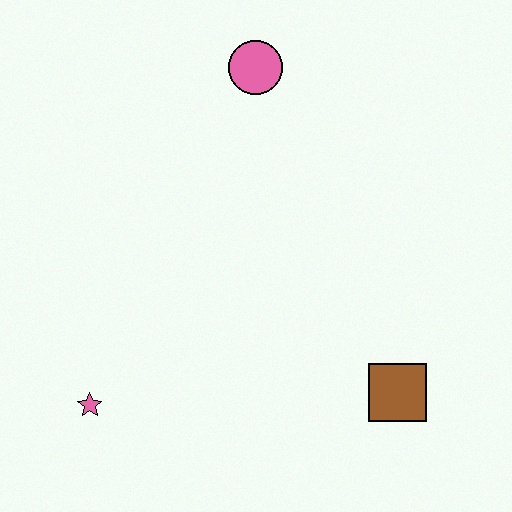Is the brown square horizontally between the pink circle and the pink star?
No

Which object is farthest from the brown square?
The pink circle is farthest from the brown square.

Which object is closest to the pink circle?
The brown square is closest to the pink circle.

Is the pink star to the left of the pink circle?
Yes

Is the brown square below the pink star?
No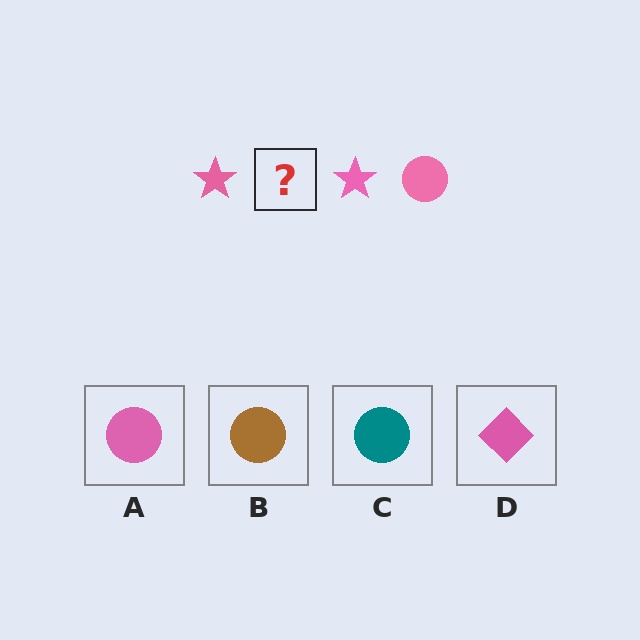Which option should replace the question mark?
Option A.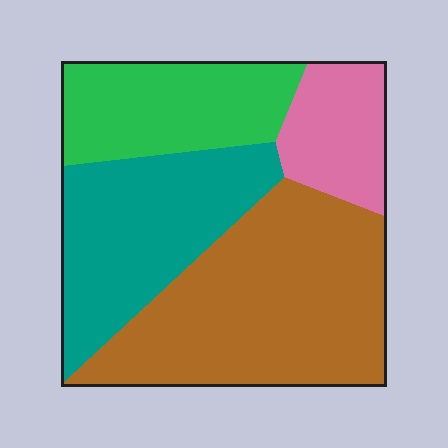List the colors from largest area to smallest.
From largest to smallest: brown, teal, green, pink.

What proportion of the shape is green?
Green takes up about one fifth (1/5) of the shape.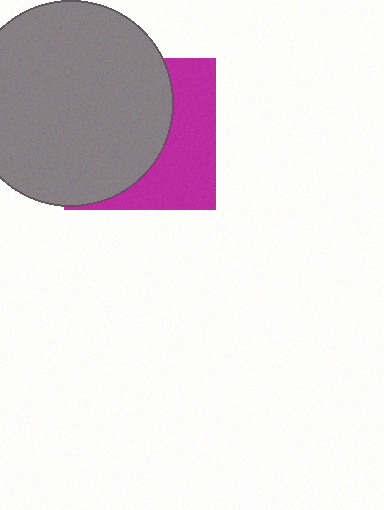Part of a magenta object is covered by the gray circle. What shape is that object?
It is a square.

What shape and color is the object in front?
The object in front is a gray circle.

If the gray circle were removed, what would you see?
You would see the complete magenta square.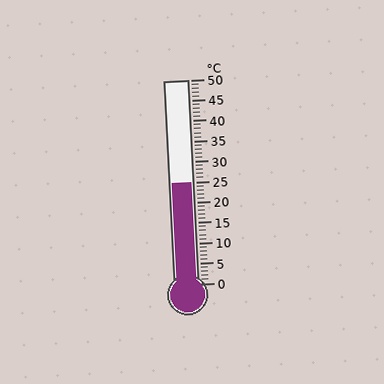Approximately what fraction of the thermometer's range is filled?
The thermometer is filled to approximately 50% of its range.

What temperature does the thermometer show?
The thermometer shows approximately 25°C.